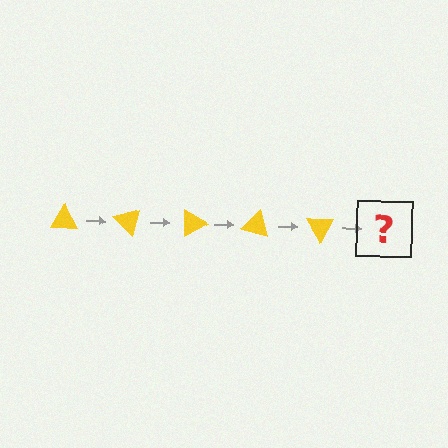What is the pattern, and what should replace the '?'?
The pattern is that the triangle rotates 45 degrees each step. The '?' should be a yellow triangle rotated 225 degrees.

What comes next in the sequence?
The next element should be a yellow triangle rotated 225 degrees.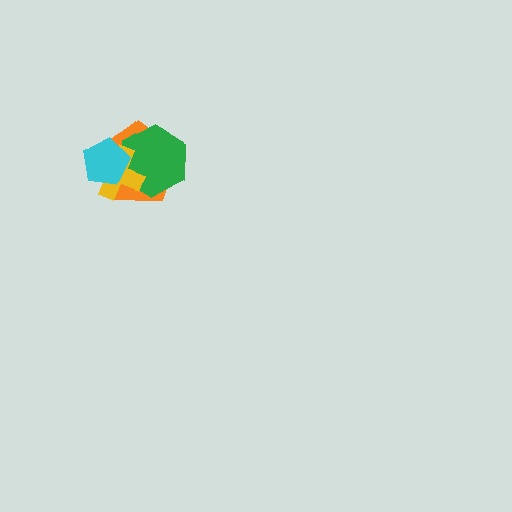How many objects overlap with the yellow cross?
3 objects overlap with the yellow cross.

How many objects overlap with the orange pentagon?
3 objects overlap with the orange pentagon.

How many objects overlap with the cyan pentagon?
3 objects overlap with the cyan pentagon.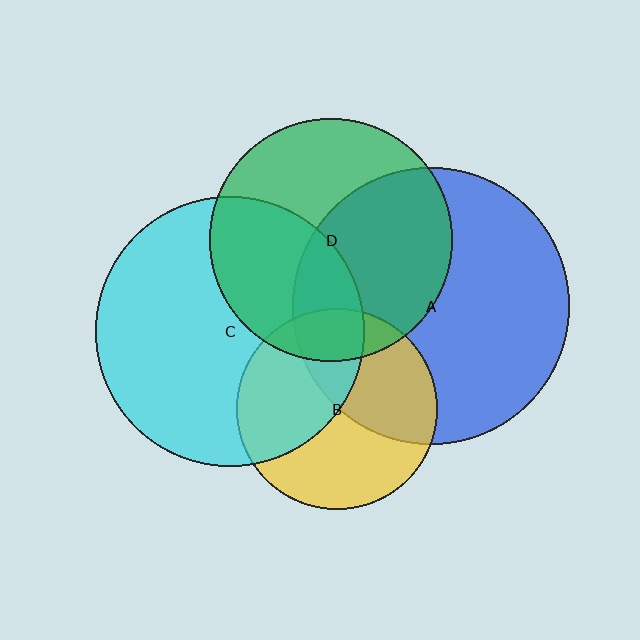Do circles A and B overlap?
Yes.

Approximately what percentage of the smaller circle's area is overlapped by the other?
Approximately 40%.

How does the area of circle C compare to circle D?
Approximately 1.2 times.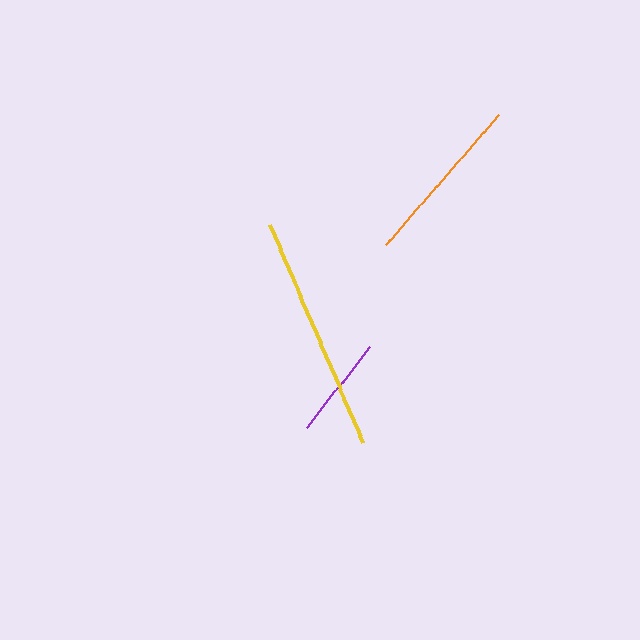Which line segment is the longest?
The yellow line is the longest at approximately 237 pixels.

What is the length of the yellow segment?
The yellow segment is approximately 237 pixels long.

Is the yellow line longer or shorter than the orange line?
The yellow line is longer than the orange line.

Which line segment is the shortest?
The purple line is the shortest at approximately 102 pixels.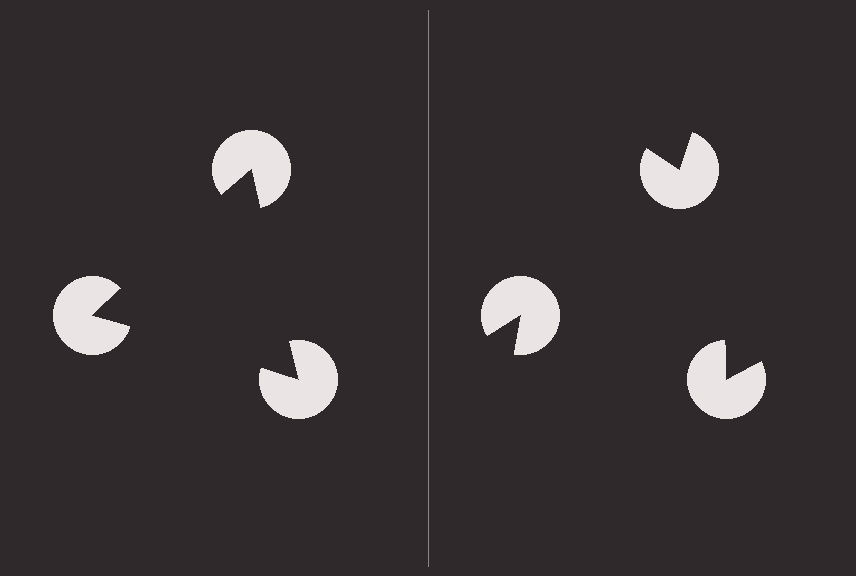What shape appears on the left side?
An illusory triangle.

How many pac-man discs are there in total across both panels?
6 — 3 on each side.